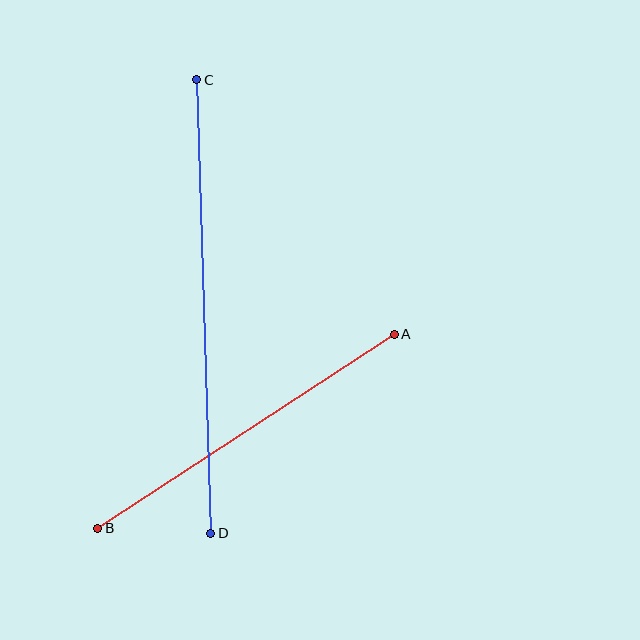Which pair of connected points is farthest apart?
Points C and D are farthest apart.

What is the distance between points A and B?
The distance is approximately 354 pixels.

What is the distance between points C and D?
The distance is approximately 454 pixels.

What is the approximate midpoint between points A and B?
The midpoint is at approximately (246, 431) pixels.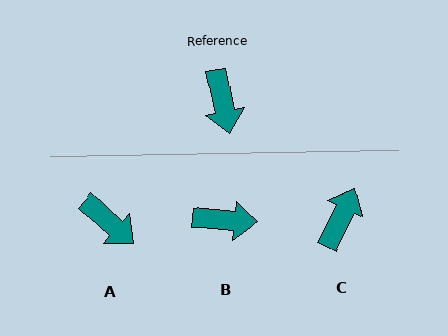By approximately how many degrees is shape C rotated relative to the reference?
Approximately 142 degrees counter-clockwise.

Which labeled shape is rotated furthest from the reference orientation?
C, about 142 degrees away.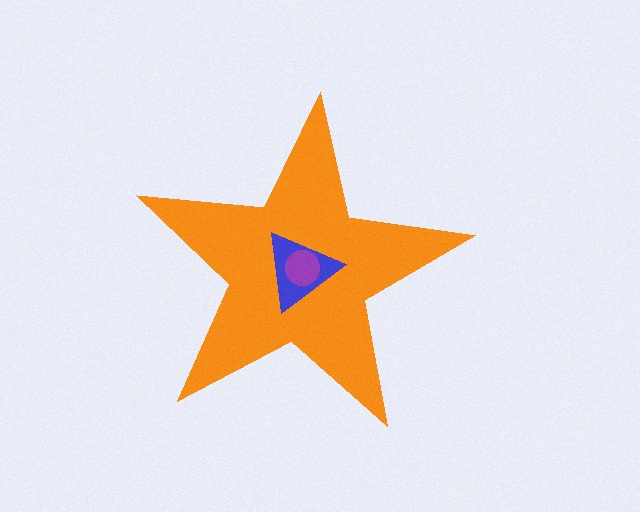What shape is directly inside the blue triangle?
The purple circle.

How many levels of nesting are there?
3.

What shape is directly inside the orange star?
The blue triangle.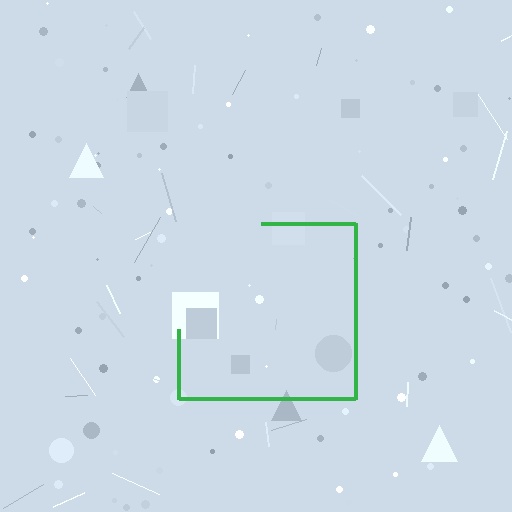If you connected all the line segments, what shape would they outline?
They would outline a square.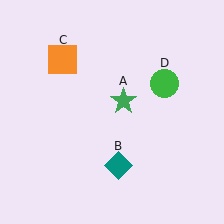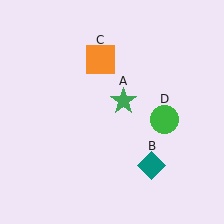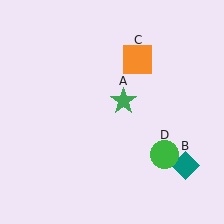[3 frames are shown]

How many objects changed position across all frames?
3 objects changed position: teal diamond (object B), orange square (object C), green circle (object D).